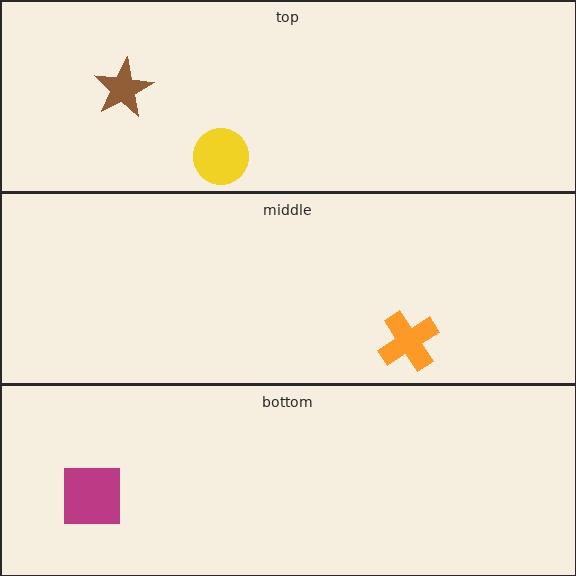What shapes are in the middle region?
The orange cross.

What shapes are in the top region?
The brown star, the yellow circle.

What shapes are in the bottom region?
The magenta square.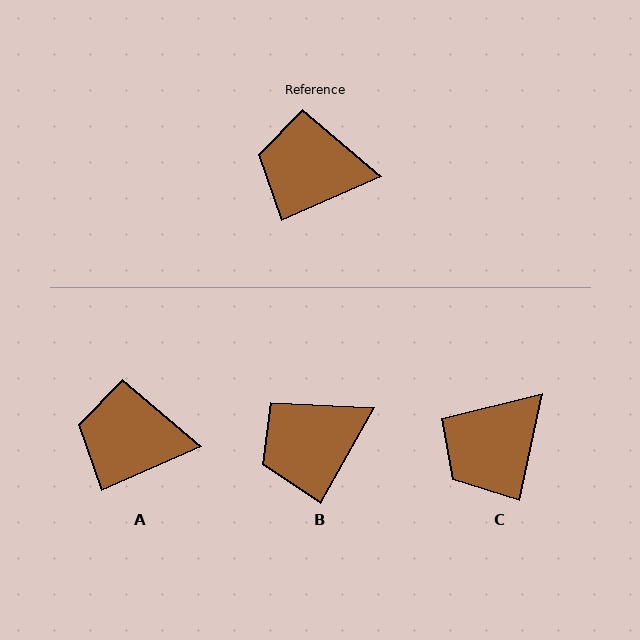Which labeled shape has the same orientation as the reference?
A.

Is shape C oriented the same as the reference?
No, it is off by about 54 degrees.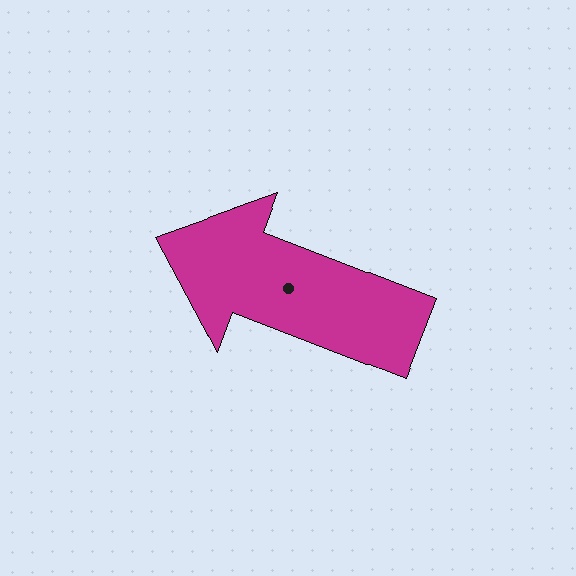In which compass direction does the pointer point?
West.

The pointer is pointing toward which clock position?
Roughly 10 o'clock.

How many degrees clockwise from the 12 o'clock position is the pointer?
Approximately 291 degrees.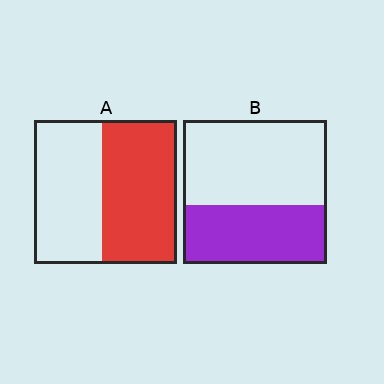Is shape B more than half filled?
No.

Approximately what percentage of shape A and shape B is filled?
A is approximately 50% and B is approximately 40%.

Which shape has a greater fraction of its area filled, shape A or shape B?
Shape A.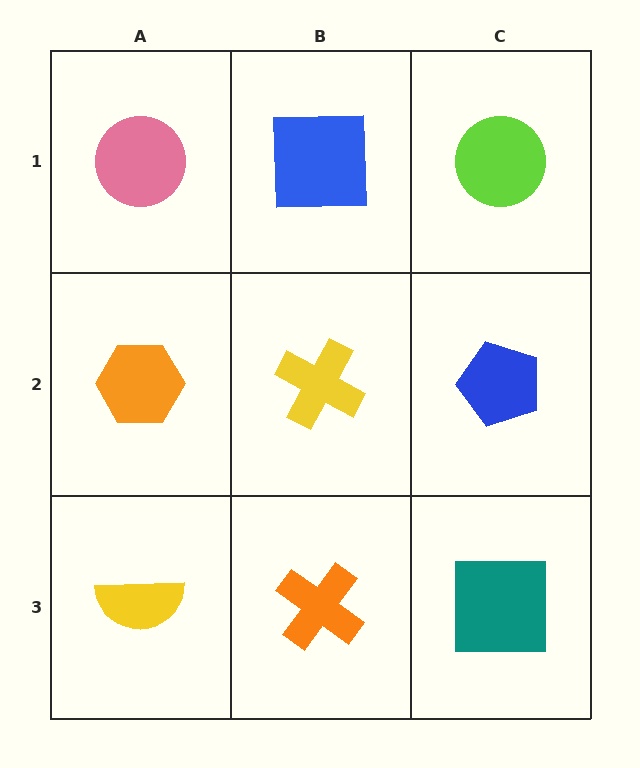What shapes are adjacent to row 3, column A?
An orange hexagon (row 2, column A), an orange cross (row 3, column B).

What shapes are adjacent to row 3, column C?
A blue pentagon (row 2, column C), an orange cross (row 3, column B).